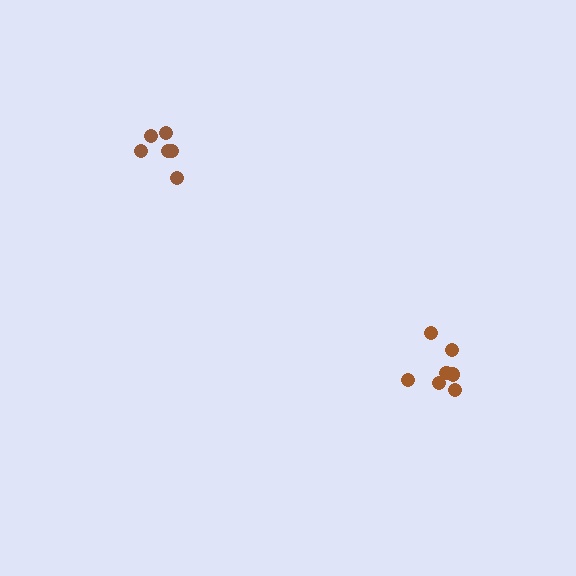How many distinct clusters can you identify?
There are 2 distinct clusters.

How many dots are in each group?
Group 1: 7 dots, Group 2: 6 dots (13 total).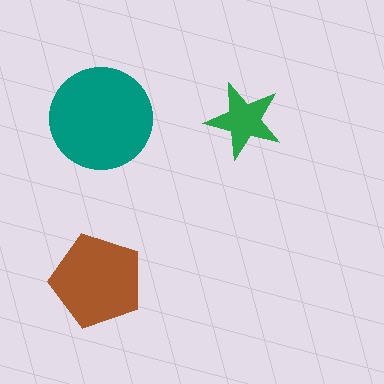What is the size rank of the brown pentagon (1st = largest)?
2nd.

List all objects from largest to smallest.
The teal circle, the brown pentagon, the green star.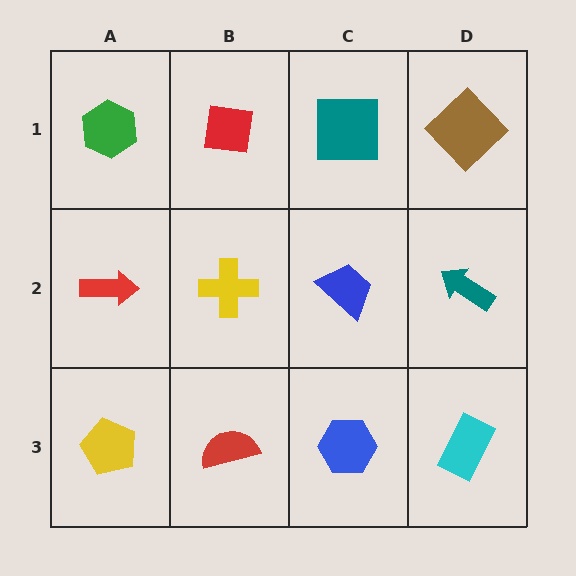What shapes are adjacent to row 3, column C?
A blue trapezoid (row 2, column C), a red semicircle (row 3, column B), a cyan rectangle (row 3, column D).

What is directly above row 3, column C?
A blue trapezoid.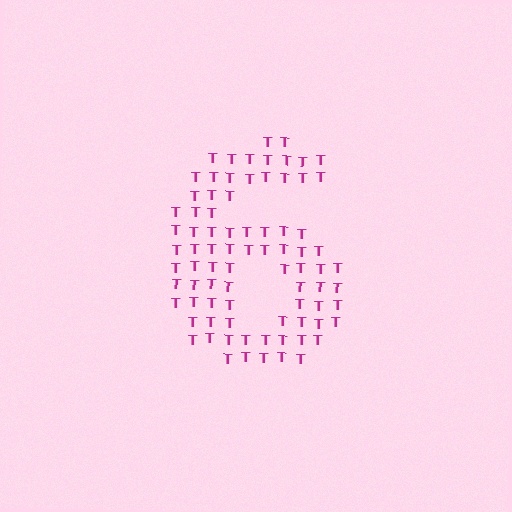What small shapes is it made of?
It is made of small letter T's.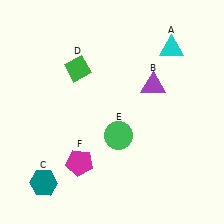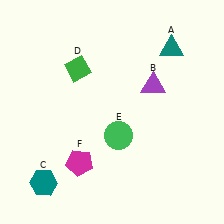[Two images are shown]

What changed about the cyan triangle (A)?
In Image 1, A is cyan. In Image 2, it changed to teal.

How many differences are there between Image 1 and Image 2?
There is 1 difference between the two images.